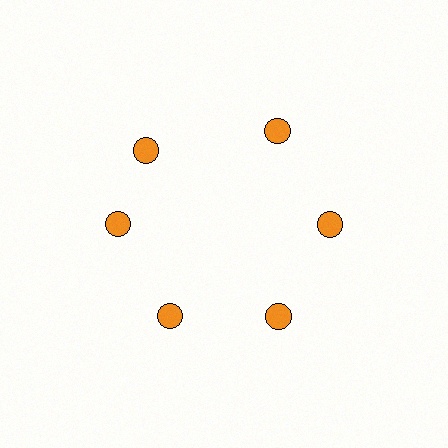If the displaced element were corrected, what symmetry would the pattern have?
It would have 6-fold rotational symmetry — the pattern would map onto itself every 60 degrees.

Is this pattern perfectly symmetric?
No. The 6 orange circles are arranged in a ring, but one element near the 11 o'clock position is rotated out of alignment along the ring, breaking the 6-fold rotational symmetry.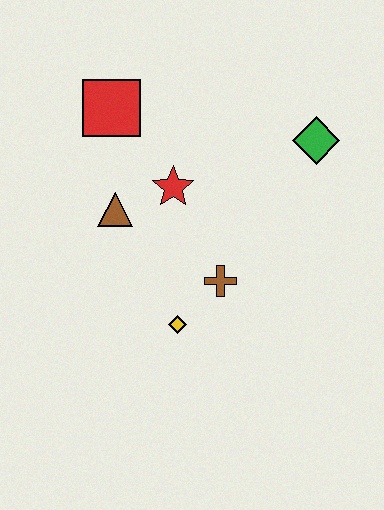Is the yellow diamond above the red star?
No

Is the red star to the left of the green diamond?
Yes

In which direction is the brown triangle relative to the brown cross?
The brown triangle is to the left of the brown cross.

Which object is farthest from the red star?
The green diamond is farthest from the red star.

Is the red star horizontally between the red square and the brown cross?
Yes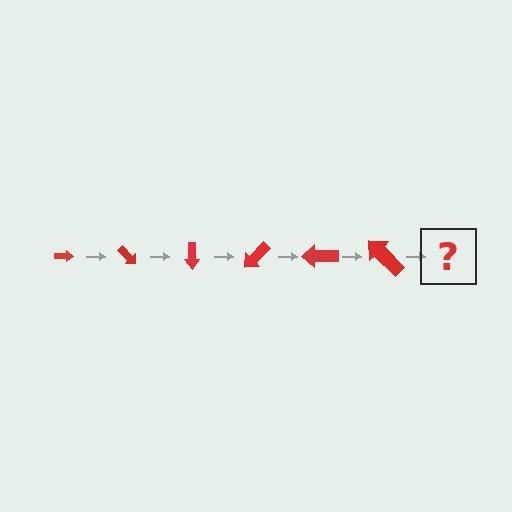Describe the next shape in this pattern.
It should be an arrow, larger than the previous one and rotated 270 degrees from the start.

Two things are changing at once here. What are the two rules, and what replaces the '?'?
The two rules are that the arrow grows larger each step and it rotates 45 degrees each step. The '?' should be an arrow, larger than the previous one and rotated 270 degrees from the start.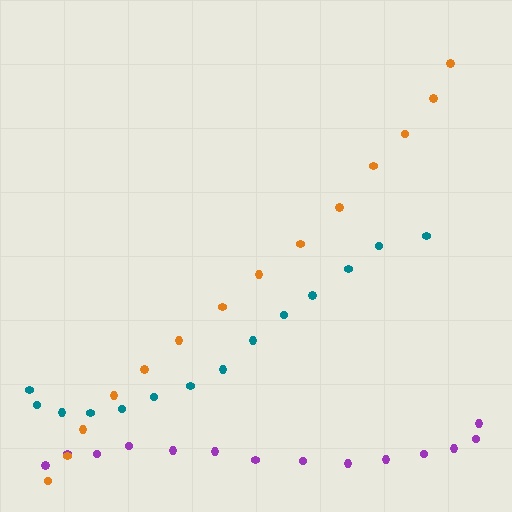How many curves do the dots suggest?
There are 3 distinct paths.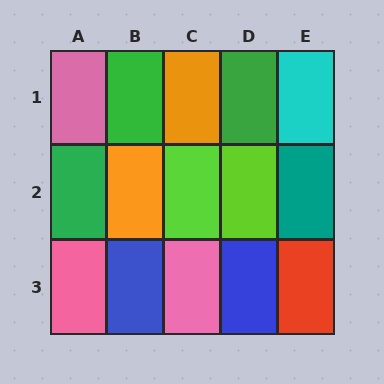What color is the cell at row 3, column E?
Red.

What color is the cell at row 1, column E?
Cyan.